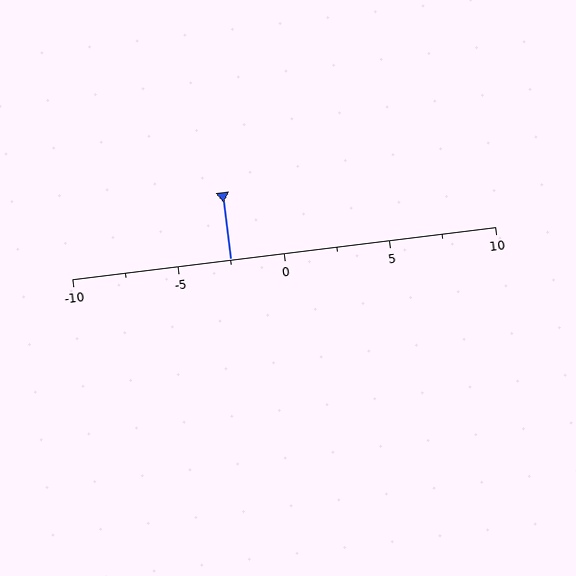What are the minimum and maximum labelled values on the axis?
The axis runs from -10 to 10.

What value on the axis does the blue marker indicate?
The marker indicates approximately -2.5.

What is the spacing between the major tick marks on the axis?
The major ticks are spaced 5 apart.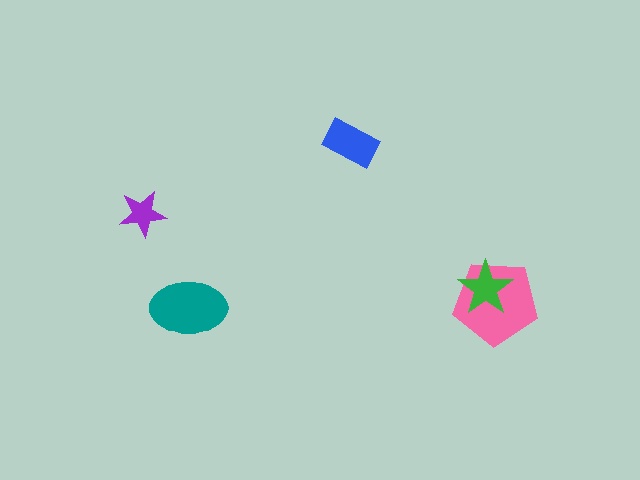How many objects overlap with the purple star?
0 objects overlap with the purple star.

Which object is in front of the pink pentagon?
The green star is in front of the pink pentagon.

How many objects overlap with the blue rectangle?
0 objects overlap with the blue rectangle.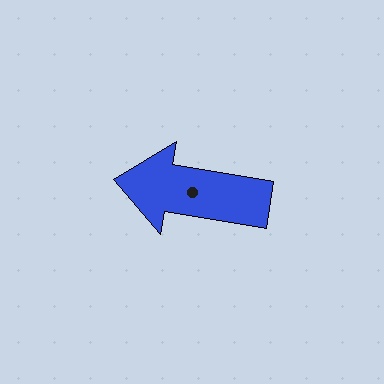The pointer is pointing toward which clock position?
Roughly 9 o'clock.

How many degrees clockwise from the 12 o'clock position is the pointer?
Approximately 279 degrees.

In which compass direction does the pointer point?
West.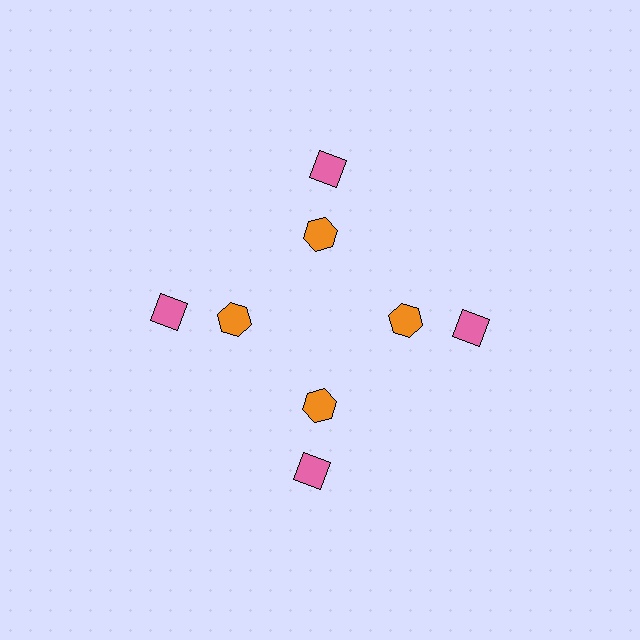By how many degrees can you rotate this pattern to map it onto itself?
The pattern maps onto itself every 90 degrees of rotation.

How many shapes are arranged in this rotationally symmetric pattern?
There are 8 shapes, arranged in 4 groups of 2.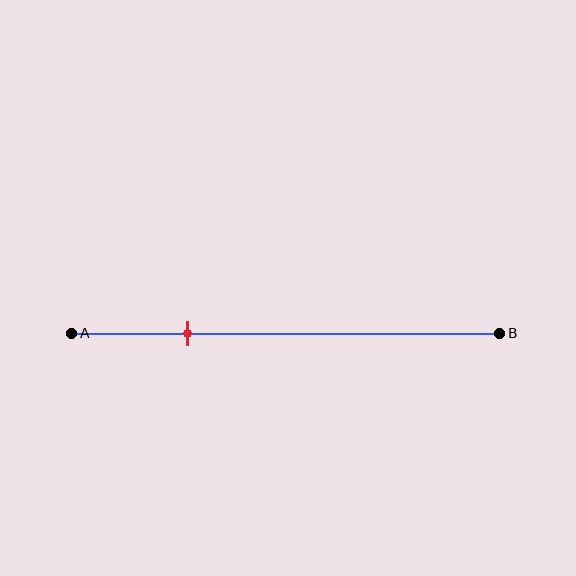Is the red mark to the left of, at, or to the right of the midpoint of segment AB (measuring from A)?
The red mark is to the left of the midpoint of segment AB.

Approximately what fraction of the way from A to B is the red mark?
The red mark is approximately 25% of the way from A to B.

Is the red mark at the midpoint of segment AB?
No, the mark is at about 25% from A, not at the 50% midpoint.